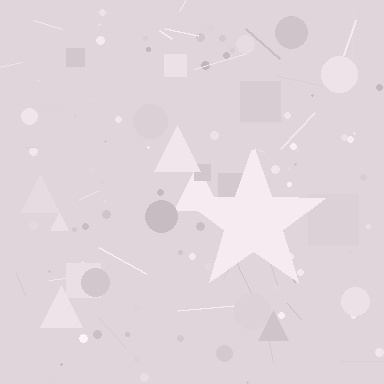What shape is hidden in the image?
A star is hidden in the image.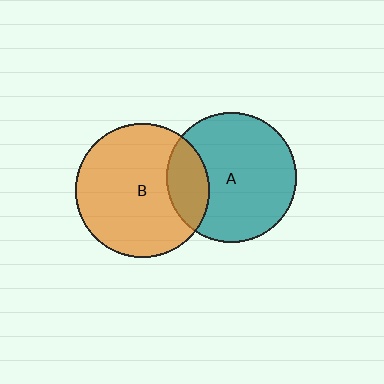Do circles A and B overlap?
Yes.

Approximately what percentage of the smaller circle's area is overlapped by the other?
Approximately 20%.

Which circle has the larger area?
Circle B (orange).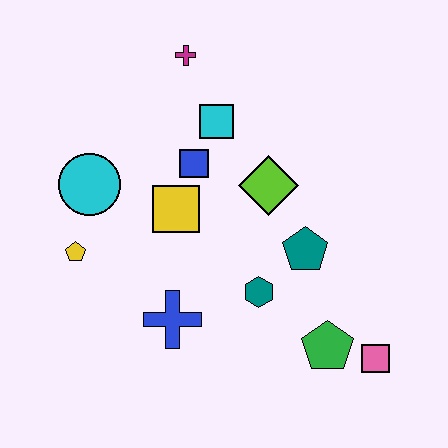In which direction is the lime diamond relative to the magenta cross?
The lime diamond is below the magenta cross.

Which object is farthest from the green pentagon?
The magenta cross is farthest from the green pentagon.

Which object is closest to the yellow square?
The blue square is closest to the yellow square.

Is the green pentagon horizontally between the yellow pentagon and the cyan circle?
No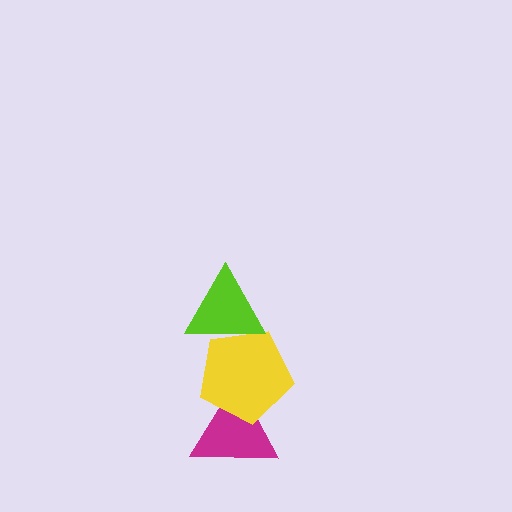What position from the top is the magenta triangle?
The magenta triangle is 3rd from the top.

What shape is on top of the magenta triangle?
The yellow pentagon is on top of the magenta triangle.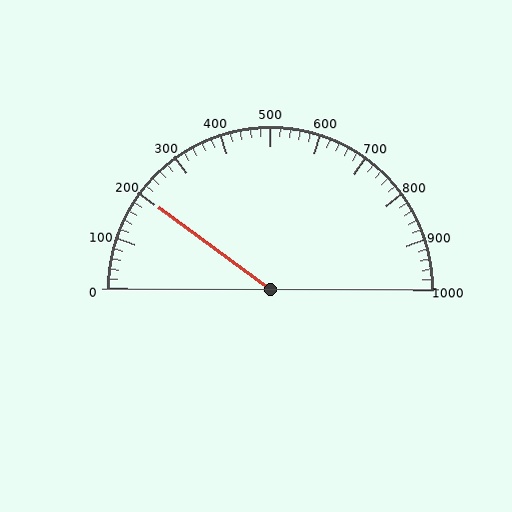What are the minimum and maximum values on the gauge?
The gauge ranges from 0 to 1000.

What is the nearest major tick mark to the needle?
The nearest major tick mark is 200.